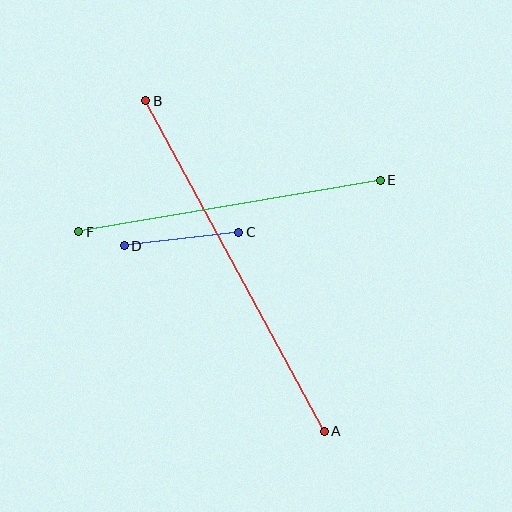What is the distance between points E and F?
The distance is approximately 306 pixels.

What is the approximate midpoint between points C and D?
The midpoint is at approximately (181, 239) pixels.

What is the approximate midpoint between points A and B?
The midpoint is at approximately (235, 266) pixels.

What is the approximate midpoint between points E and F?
The midpoint is at approximately (230, 206) pixels.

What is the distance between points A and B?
The distance is approximately 376 pixels.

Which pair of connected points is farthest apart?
Points A and B are farthest apart.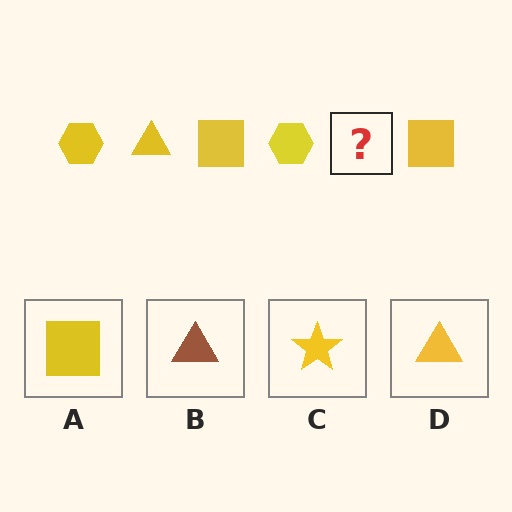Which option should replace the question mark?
Option D.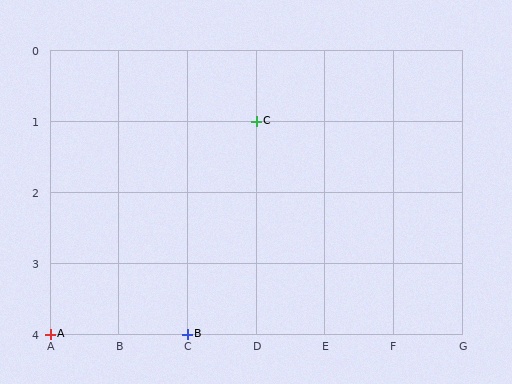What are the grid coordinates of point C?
Point C is at grid coordinates (D, 1).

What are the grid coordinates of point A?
Point A is at grid coordinates (A, 4).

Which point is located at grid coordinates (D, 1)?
Point C is at (D, 1).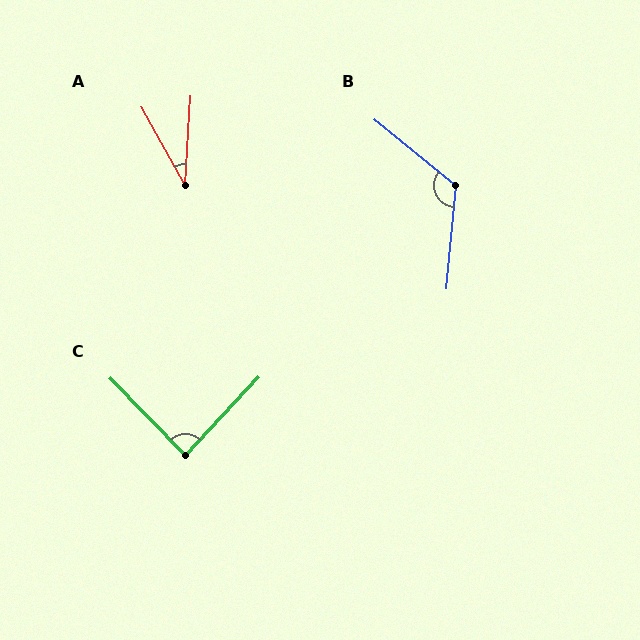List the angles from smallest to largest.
A (33°), C (87°), B (124°).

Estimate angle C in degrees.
Approximately 87 degrees.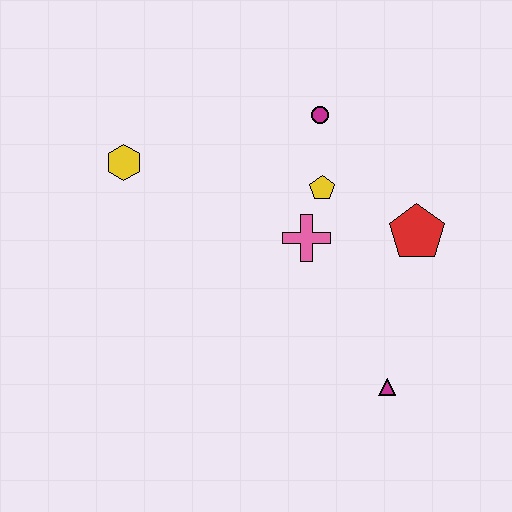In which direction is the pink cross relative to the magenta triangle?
The pink cross is above the magenta triangle.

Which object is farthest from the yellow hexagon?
The magenta triangle is farthest from the yellow hexagon.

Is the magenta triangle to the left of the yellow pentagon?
No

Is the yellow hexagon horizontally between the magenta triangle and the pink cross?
No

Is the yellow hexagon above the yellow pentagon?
Yes